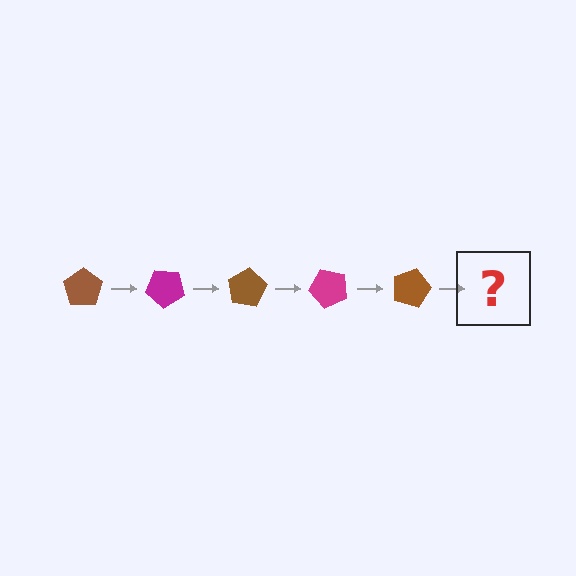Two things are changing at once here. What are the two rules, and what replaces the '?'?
The two rules are that it rotates 40 degrees each step and the color cycles through brown and magenta. The '?' should be a magenta pentagon, rotated 200 degrees from the start.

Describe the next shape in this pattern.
It should be a magenta pentagon, rotated 200 degrees from the start.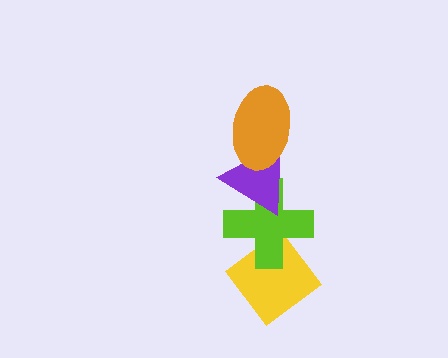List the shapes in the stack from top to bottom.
From top to bottom: the orange ellipse, the purple triangle, the lime cross, the yellow diamond.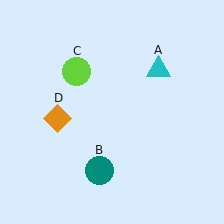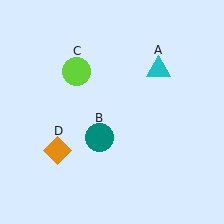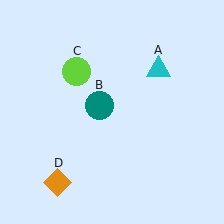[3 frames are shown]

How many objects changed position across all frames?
2 objects changed position: teal circle (object B), orange diamond (object D).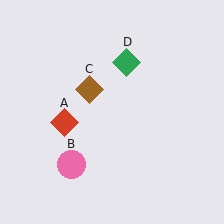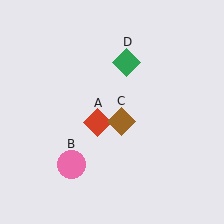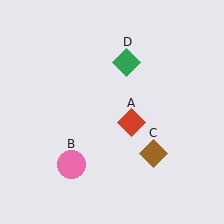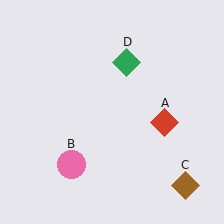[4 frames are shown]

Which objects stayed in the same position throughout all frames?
Pink circle (object B) and green diamond (object D) remained stationary.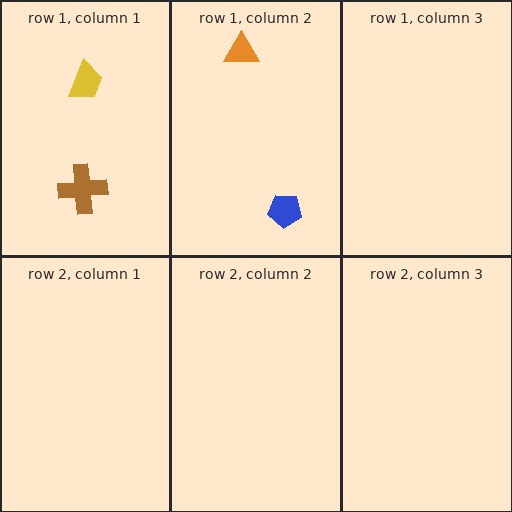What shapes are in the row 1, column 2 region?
The orange triangle, the blue pentagon.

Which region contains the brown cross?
The row 1, column 1 region.